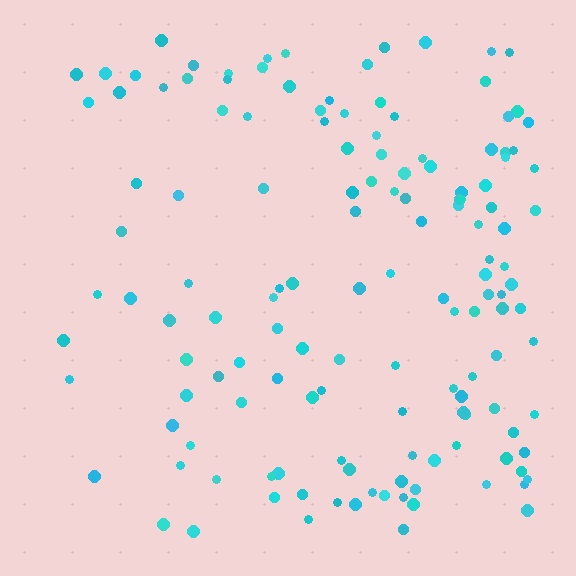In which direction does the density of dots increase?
From left to right, with the right side densest.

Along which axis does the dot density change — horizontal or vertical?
Horizontal.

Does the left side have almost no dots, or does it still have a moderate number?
Still a moderate number, just noticeably fewer than the right.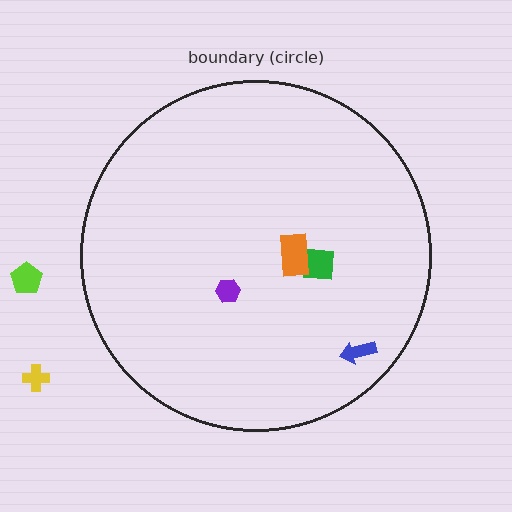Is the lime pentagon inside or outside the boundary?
Outside.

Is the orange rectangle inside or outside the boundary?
Inside.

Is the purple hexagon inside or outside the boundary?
Inside.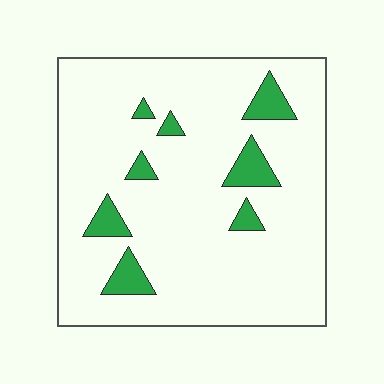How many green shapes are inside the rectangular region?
8.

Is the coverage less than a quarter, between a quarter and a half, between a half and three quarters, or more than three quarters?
Less than a quarter.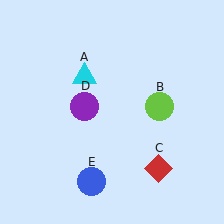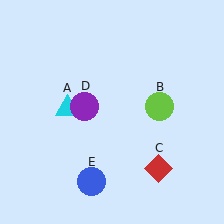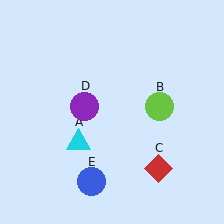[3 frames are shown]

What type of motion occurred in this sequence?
The cyan triangle (object A) rotated counterclockwise around the center of the scene.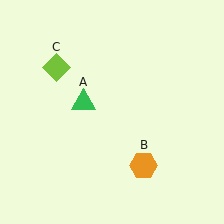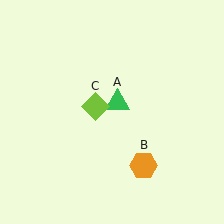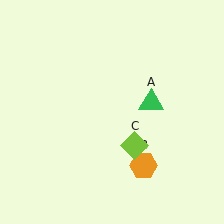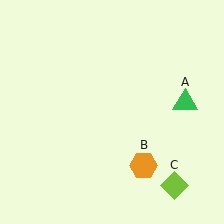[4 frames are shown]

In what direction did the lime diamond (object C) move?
The lime diamond (object C) moved down and to the right.